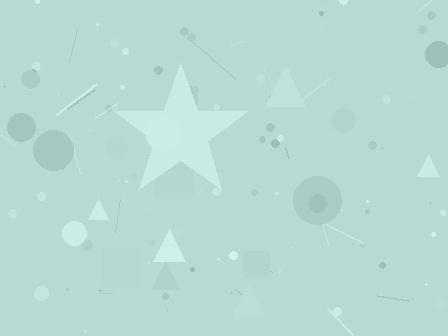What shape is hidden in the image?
A star is hidden in the image.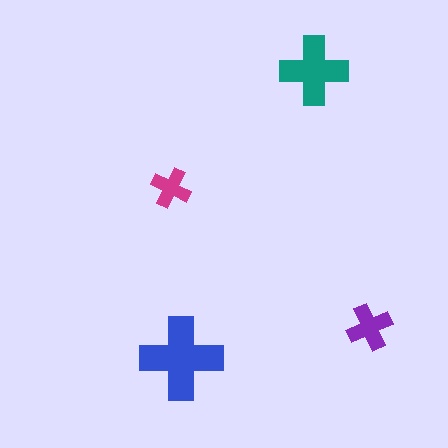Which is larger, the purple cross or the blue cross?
The blue one.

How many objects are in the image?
There are 4 objects in the image.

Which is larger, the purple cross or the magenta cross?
The purple one.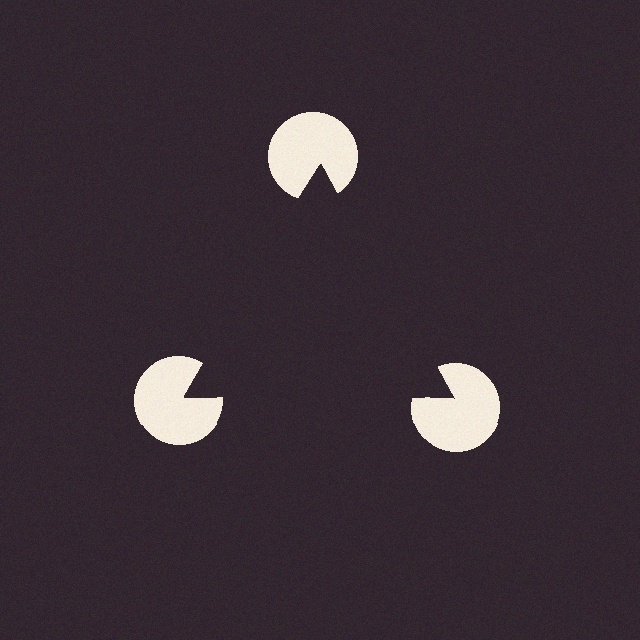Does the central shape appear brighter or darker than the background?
It typically appears slightly darker than the background, even though no actual brightness change is drawn.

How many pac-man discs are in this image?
There are 3 — one at each vertex of the illusory triangle.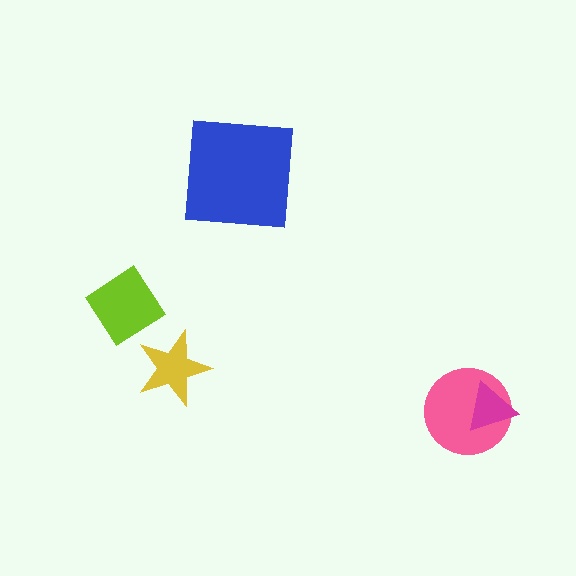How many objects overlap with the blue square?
0 objects overlap with the blue square.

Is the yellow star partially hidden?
No, no other shape covers it.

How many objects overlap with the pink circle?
1 object overlaps with the pink circle.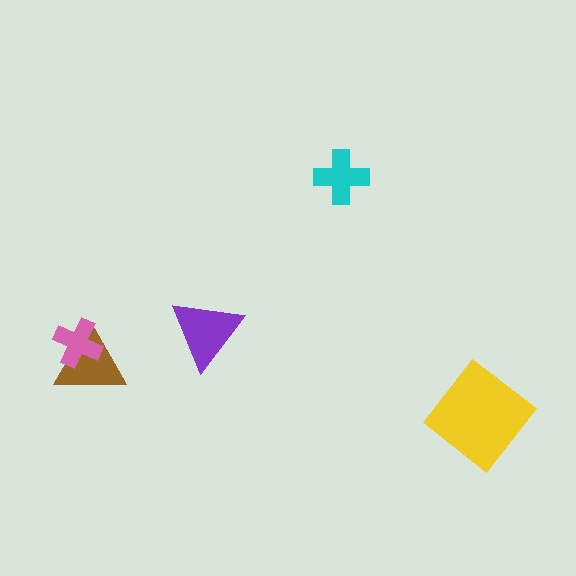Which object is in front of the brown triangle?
The pink cross is in front of the brown triangle.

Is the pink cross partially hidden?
No, no other shape covers it.